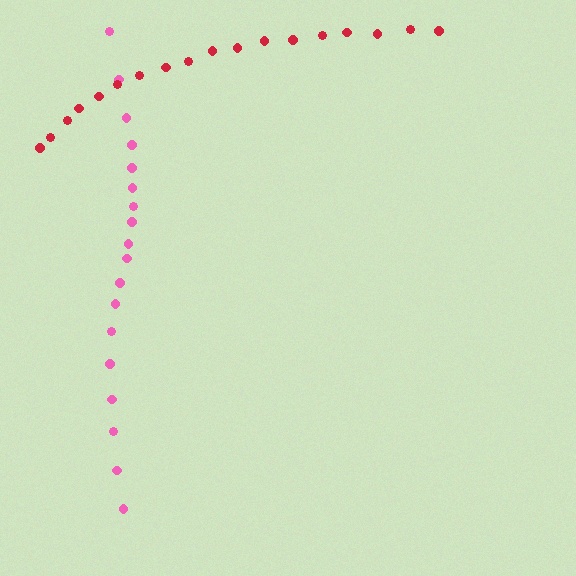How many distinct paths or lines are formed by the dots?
There are 2 distinct paths.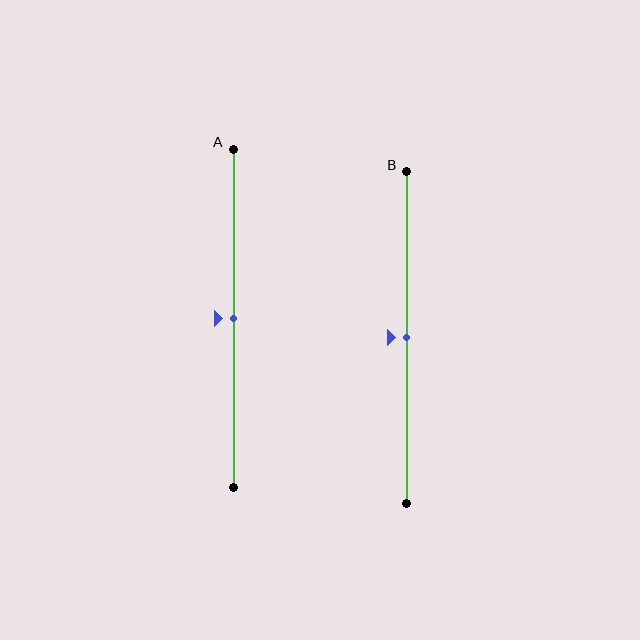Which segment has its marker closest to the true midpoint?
Segment A has its marker closest to the true midpoint.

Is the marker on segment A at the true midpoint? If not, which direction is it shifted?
Yes, the marker on segment A is at the true midpoint.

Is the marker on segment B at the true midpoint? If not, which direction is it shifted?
Yes, the marker on segment B is at the true midpoint.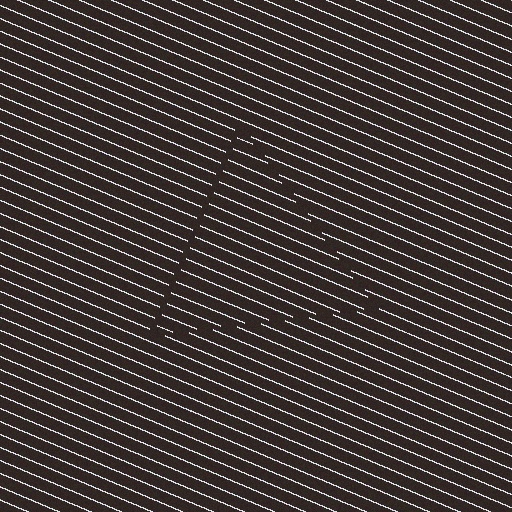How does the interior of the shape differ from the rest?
The interior of the shape contains the same grating, shifted by half a period — the contour is defined by the phase discontinuity where line-ends from the inner and outer gratings abut.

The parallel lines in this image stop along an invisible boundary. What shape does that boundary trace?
An illusory triangle. The interior of the shape contains the same grating, shifted by half a period — the contour is defined by the phase discontinuity where line-ends from the inner and outer gratings abut.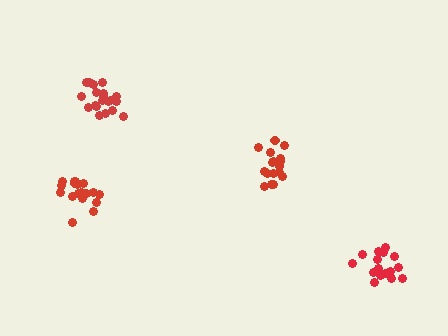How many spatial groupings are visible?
There are 4 spatial groupings.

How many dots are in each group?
Group 1: 20 dots, Group 2: 16 dots, Group 3: 18 dots, Group 4: 19 dots (73 total).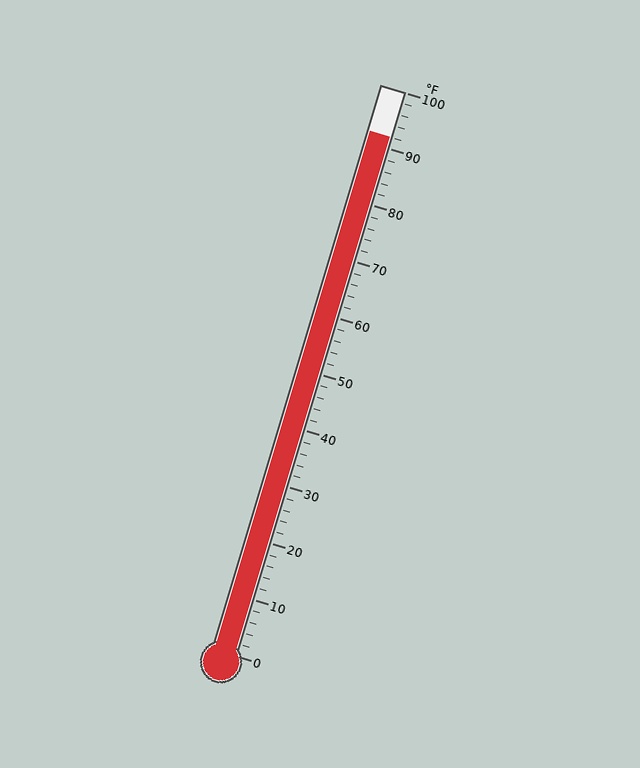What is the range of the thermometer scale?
The thermometer scale ranges from 0°F to 100°F.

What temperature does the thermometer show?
The thermometer shows approximately 92°F.